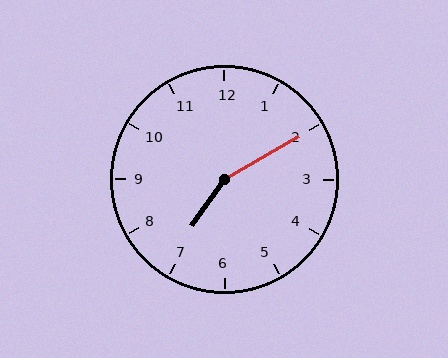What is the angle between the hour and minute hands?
Approximately 155 degrees.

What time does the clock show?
7:10.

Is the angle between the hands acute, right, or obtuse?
It is obtuse.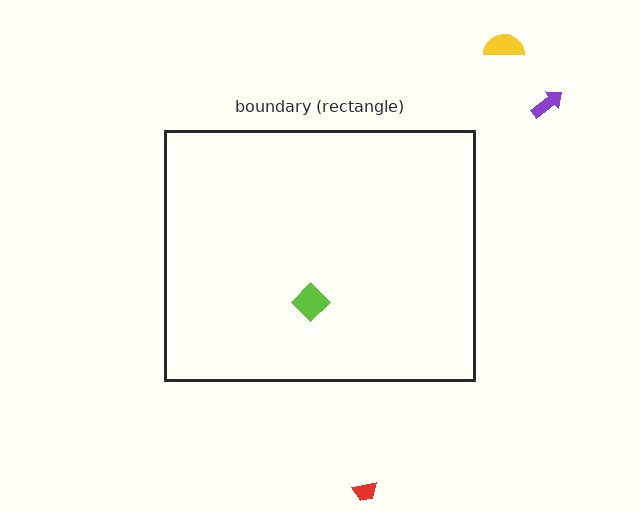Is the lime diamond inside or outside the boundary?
Inside.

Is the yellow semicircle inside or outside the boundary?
Outside.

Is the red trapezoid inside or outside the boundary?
Outside.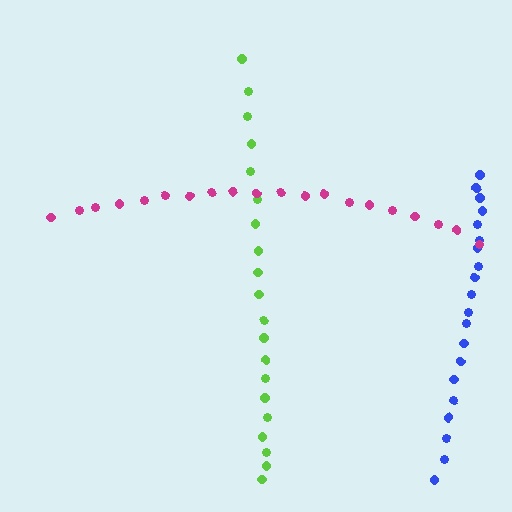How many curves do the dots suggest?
There are 3 distinct paths.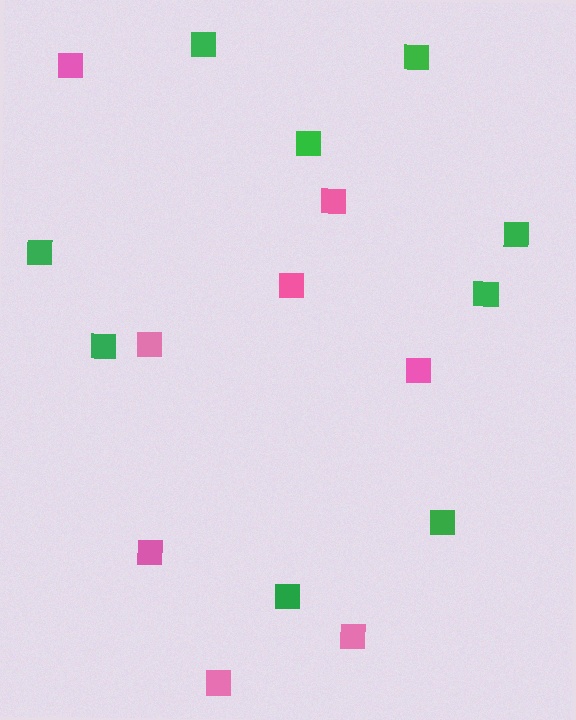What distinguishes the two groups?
There are 2 groups: one group of pink squares (8) and one group of green squares (9).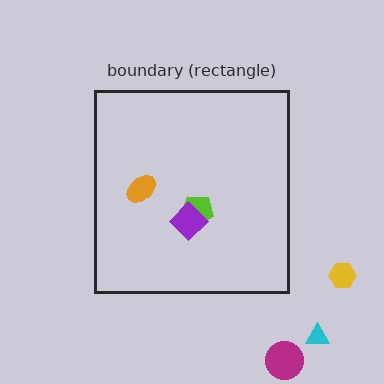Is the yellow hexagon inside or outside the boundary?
Outside.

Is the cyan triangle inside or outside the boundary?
Outside.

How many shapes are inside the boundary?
3 inside, 3 outside.